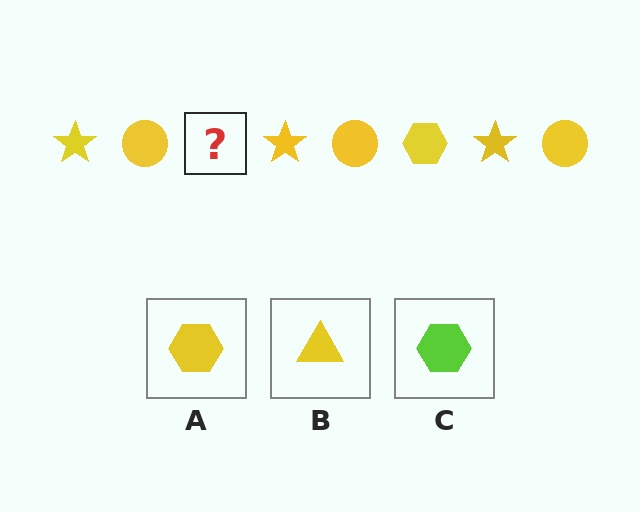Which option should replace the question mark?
Option A.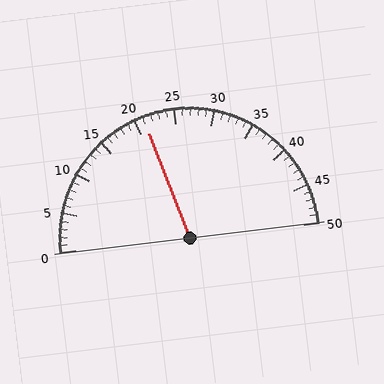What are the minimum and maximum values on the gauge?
The gauge ranges from 0 to 50.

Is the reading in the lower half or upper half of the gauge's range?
The reading is in the lower half of the range (0 to 50).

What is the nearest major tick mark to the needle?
The nearest major tick mark is 20.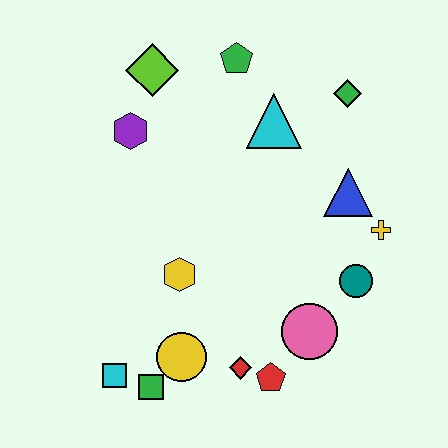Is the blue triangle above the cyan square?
Yes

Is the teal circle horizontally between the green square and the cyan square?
No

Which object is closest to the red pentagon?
The red diamond is closest to the red pentagon.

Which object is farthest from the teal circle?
The lime diamond is farthest from the teal circle.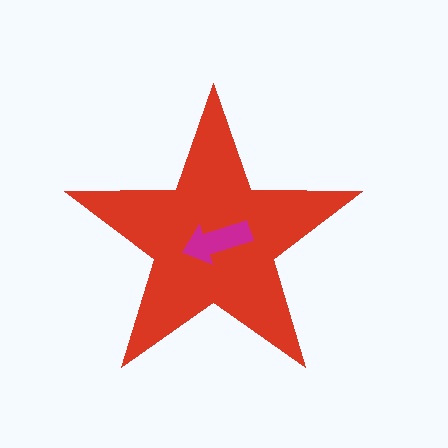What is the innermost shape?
The magenta arrow.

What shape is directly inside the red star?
The magenta arrow.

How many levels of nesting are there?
2.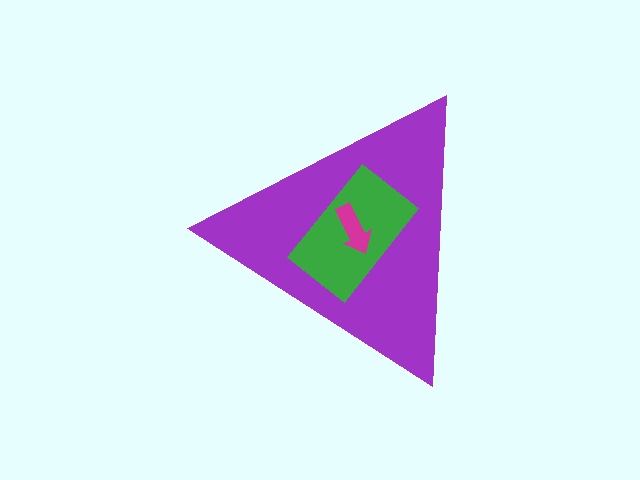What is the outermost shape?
The purple triangle.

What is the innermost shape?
The magenta arrow.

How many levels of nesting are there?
3.